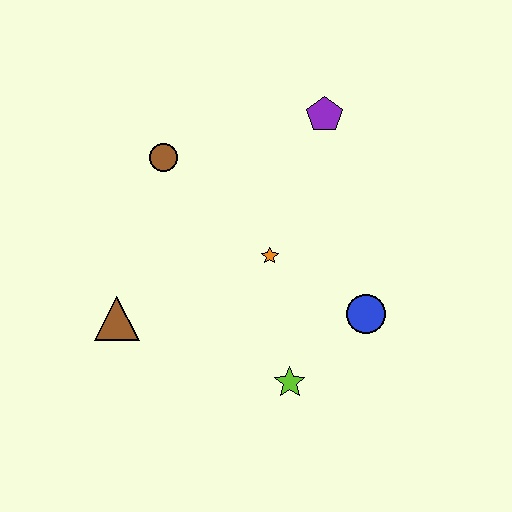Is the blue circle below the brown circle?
Yes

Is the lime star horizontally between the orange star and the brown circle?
No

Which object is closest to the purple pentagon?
The orange star is closest to the purple pentagon.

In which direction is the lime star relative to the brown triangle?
The lime star is to the right of the brown triangle.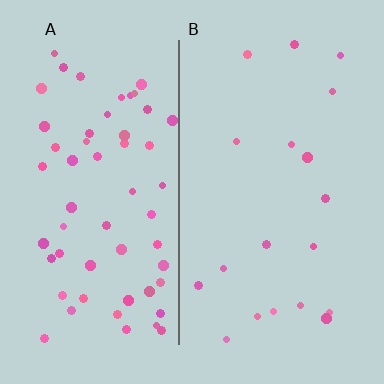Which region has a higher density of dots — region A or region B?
A (the left).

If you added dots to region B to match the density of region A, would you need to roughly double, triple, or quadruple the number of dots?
Approximately triple.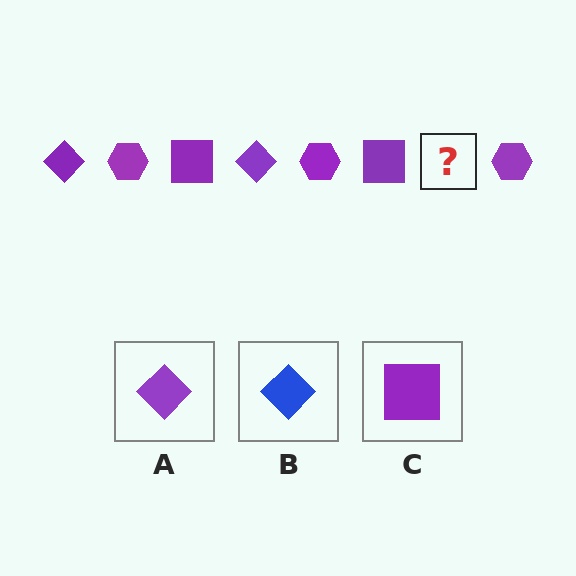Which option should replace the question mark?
Option A.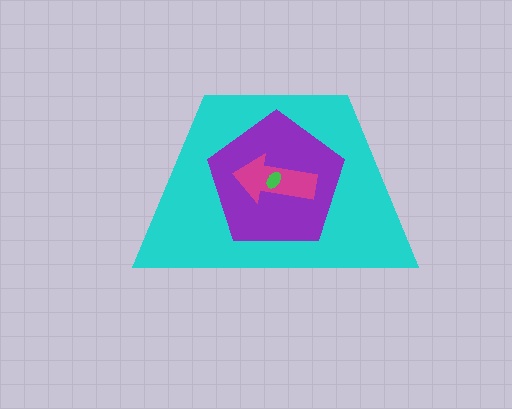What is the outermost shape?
The cyan trapezoid.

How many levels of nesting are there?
4.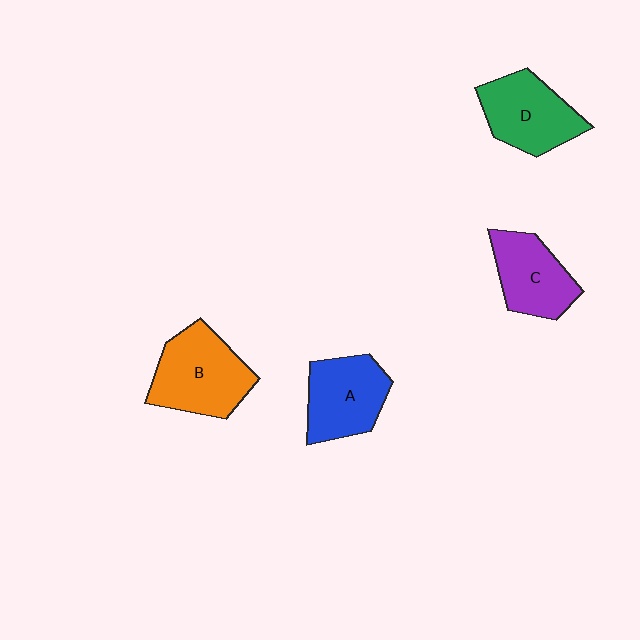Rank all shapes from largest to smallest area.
From largest to smallest: B (orange), D (green), A (blue), C (purple).